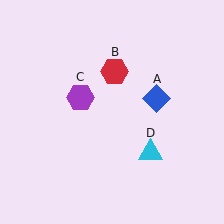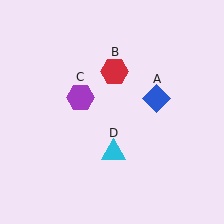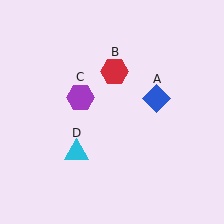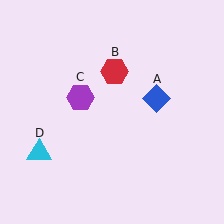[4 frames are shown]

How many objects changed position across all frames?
1 object changed position: cyan triangle (object D).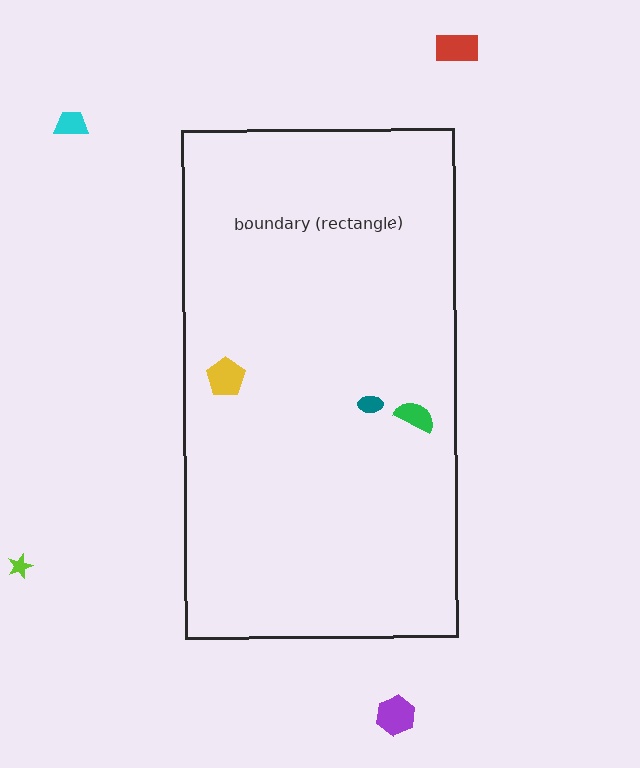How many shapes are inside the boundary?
3 inside, 4 outside.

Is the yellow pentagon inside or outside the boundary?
Inside.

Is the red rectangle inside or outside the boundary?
Outside.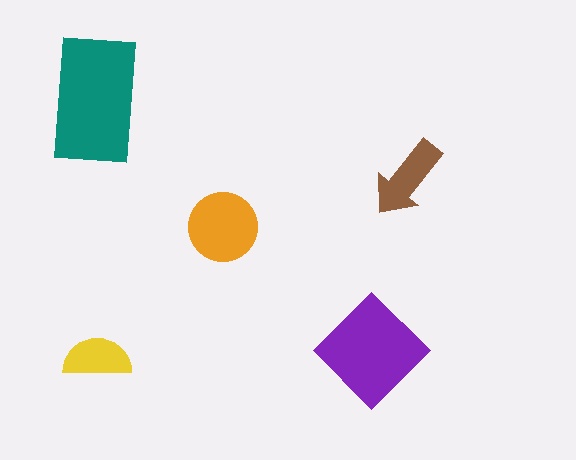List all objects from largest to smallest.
The teal rectangle, the purple diamond, the orange circle, the brown arrow, the yellow semicircle.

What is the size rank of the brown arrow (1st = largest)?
4th.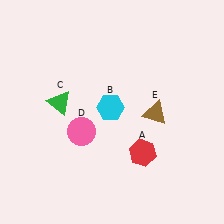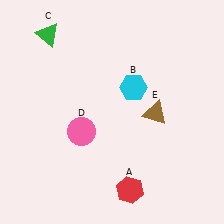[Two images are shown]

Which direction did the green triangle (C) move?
The green triangle (C) moved up.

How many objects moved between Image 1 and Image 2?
3 objects moved between the two images.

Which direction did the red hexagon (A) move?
The red hexagon (A) moved down.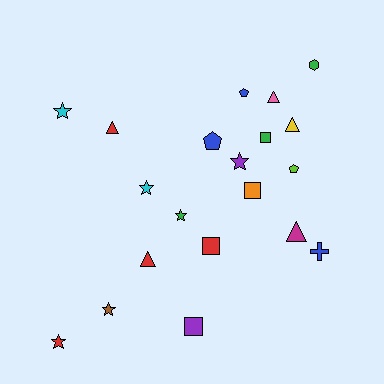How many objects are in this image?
There are 20 objects.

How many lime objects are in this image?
There is 1 lime object.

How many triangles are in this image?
There are 5 triangles.